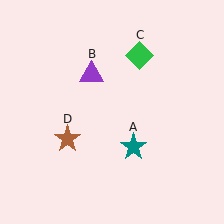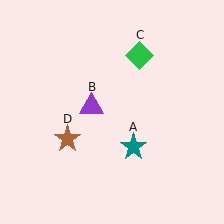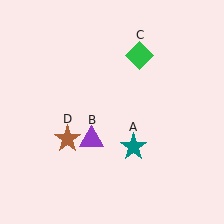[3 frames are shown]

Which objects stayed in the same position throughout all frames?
Teal star (object A) and green diamond (object C) and brown star (object D) remained stationary.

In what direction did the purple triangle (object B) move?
The purple triangle (object B) moved down.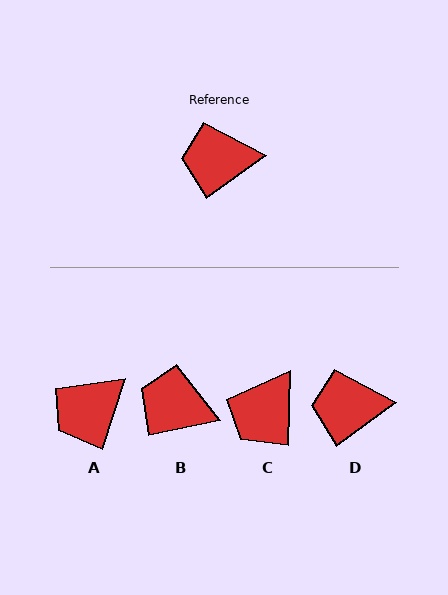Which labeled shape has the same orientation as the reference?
D.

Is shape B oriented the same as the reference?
No, it is off by about 24 degrees.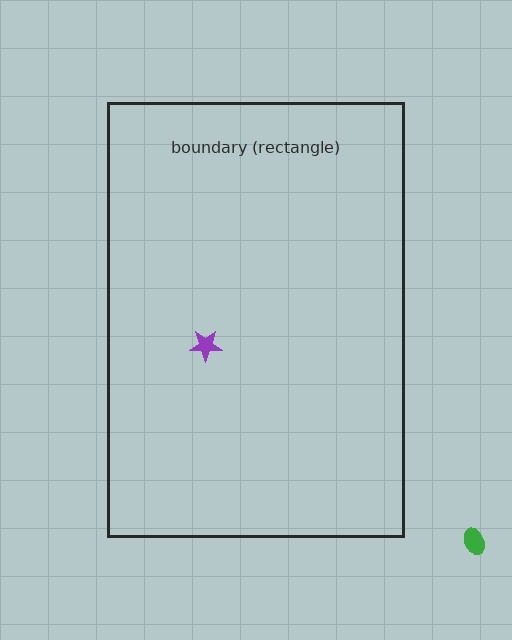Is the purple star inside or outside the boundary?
Inside.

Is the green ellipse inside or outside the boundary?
Outside.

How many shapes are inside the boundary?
1 inside, 1 outside.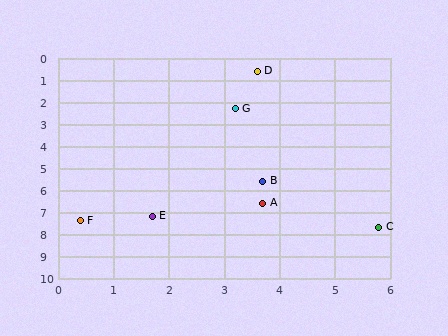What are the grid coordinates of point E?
Point E is at approximately (1.7, 7.2).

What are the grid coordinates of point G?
Point G is at approximately (3.2, 2.3).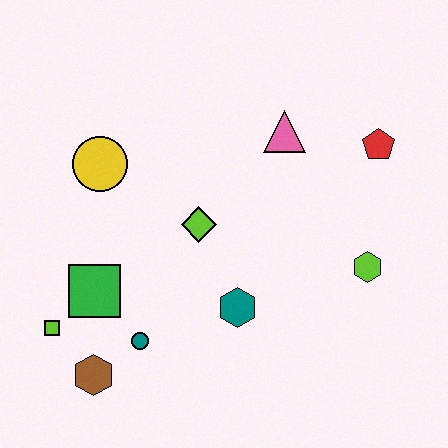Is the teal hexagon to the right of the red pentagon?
No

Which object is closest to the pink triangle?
The red pentagon is closest to the pink triangle.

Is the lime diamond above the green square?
Yes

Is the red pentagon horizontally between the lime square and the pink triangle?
No